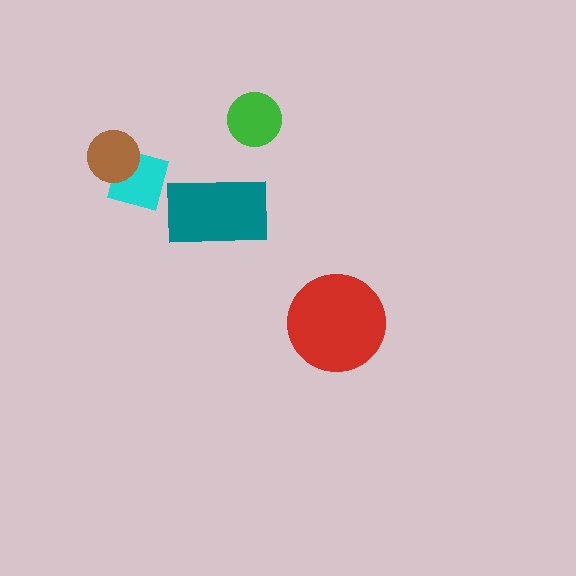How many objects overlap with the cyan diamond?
1 object overlaps with the cyan diamond.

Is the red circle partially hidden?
No, no other shape covers it.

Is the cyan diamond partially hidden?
Yes, it is partially covered by another shape.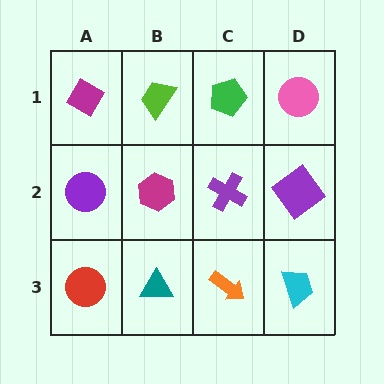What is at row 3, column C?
An orange arrow.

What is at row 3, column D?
A cyan trapezoid.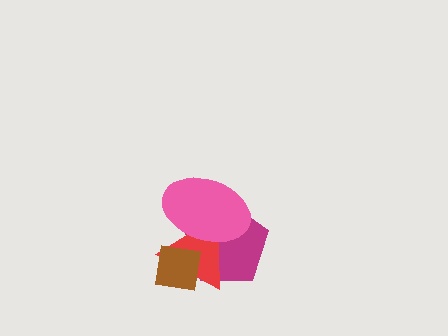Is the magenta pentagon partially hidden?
Yes, it is partially covered by another shape.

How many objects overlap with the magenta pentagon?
3 objects overlap with the magenta pentagon.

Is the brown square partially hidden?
No, no other shape covers it.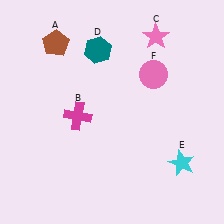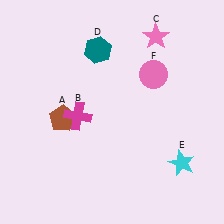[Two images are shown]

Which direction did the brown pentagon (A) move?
The brown pentagon (A) moved down.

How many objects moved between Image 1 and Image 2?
1 object moved between the two images.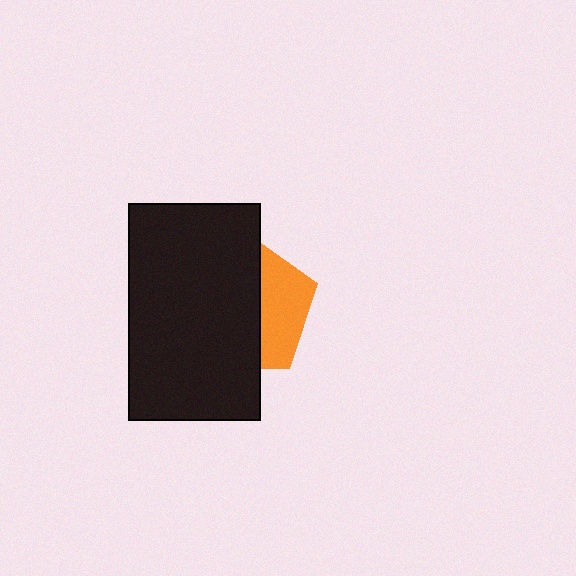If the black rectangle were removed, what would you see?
You would see the complete orange pentagon.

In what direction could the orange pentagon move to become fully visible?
The orange pentagon could move right. That would shift it out from behind the black rectangle entirely.